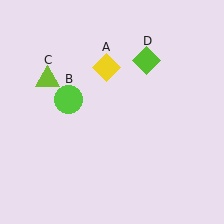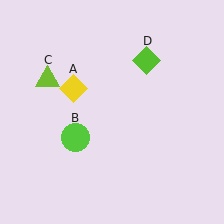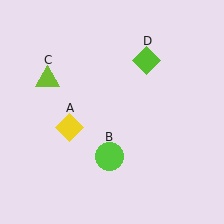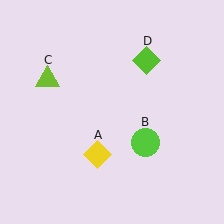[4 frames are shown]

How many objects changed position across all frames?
2 objects changed position: yellow diamond (object A), lime circle (object B).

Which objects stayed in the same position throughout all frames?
Lime triangle (object C) and lime diamond (object D) remained stationary.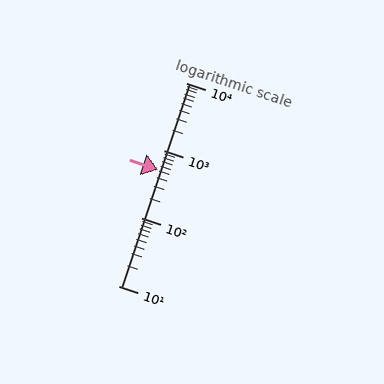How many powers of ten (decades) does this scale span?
The scale spans 3 decades, from 10 to 10000.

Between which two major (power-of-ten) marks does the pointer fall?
The pointer is between 100 and 1000.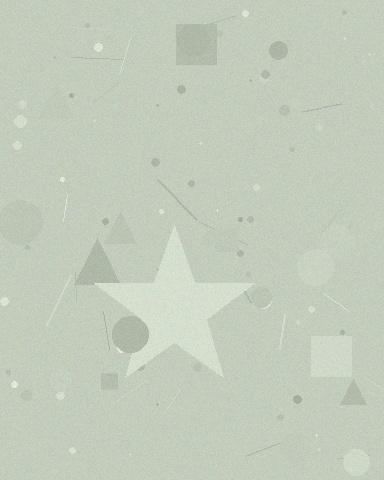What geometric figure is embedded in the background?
A star is embedded in the background.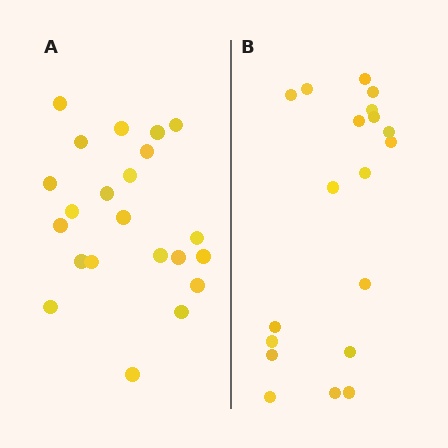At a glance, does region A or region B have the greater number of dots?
Region A (the left region) has more dots.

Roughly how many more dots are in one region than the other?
Region A has just a few more — roughly 2 or 3 more dots than region B.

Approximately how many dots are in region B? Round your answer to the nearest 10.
About 20 dots. (The exact count is 19, which rounds to 20.)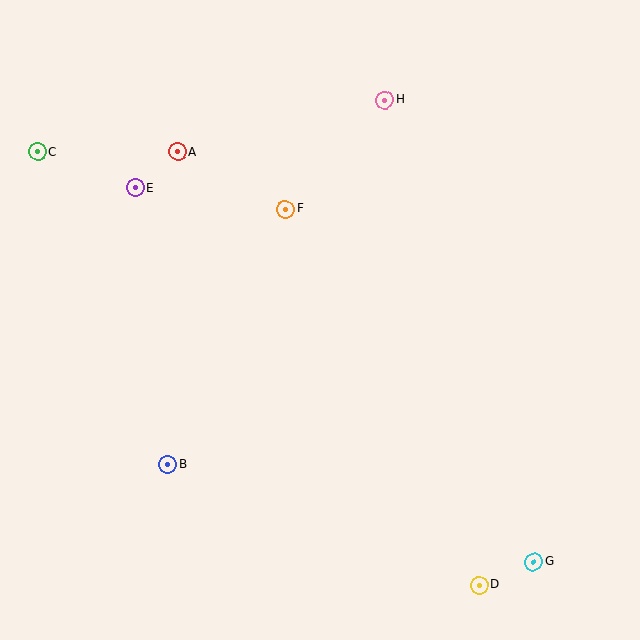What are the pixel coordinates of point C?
Point C is at (38, 152).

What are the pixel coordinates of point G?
Point G is at (534, 562).